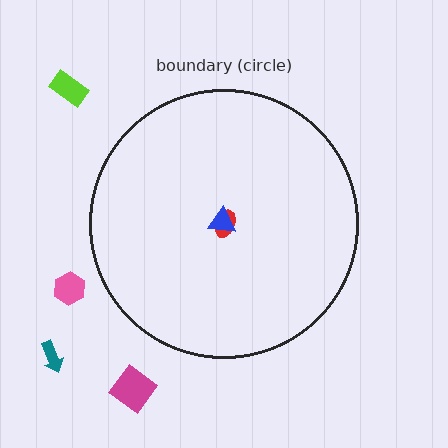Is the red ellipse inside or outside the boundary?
Inside.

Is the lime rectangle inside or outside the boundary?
Outside.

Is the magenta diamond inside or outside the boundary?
Outside.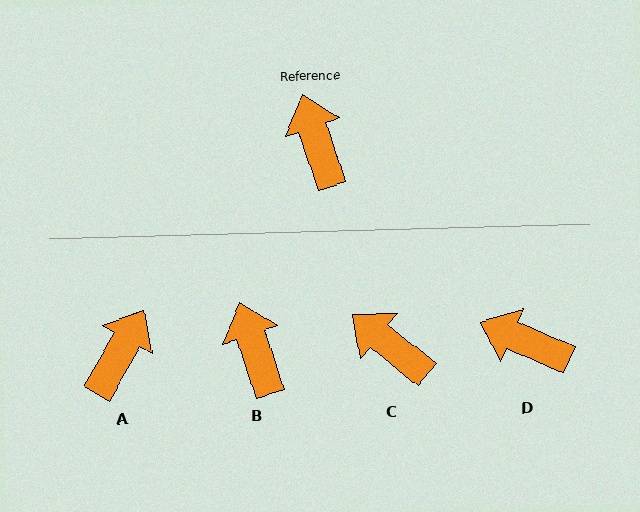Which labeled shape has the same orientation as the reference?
B.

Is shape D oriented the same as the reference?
No, it is off by about 48 degrees.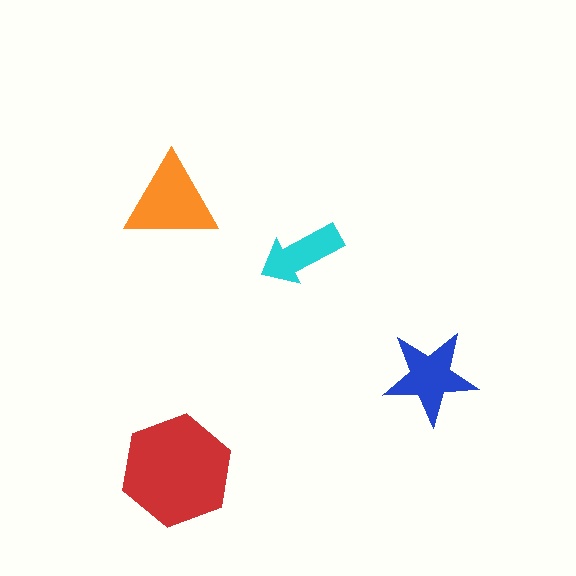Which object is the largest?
The red hexagon.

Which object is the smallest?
The cyan arrow.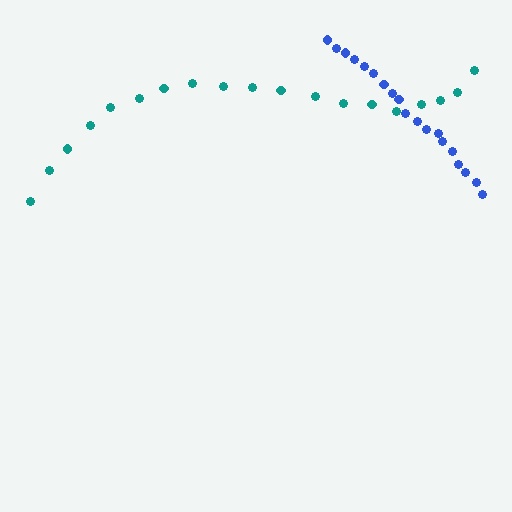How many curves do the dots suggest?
There are 2 distinct paths.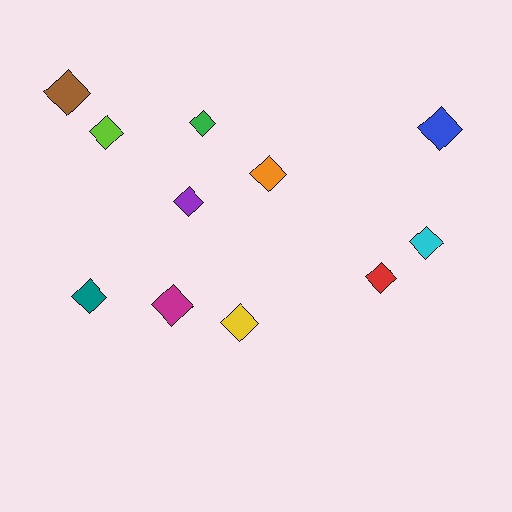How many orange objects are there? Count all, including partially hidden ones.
There is 1 orange object.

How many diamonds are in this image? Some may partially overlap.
There are 11 diamonds.